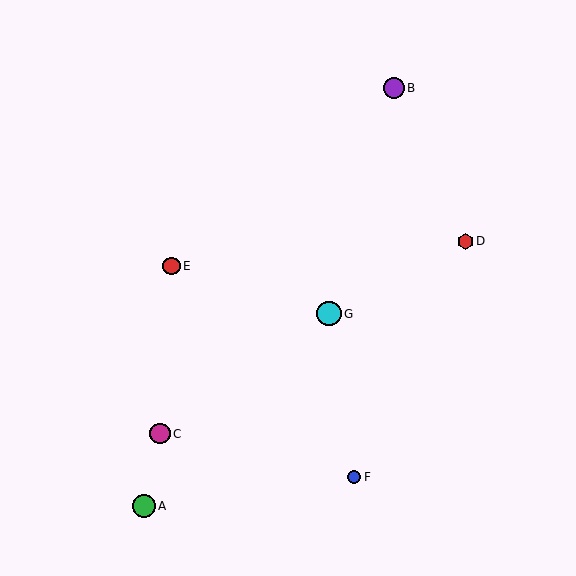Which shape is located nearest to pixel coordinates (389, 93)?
The purple circle (labeled B) at (394, 88) is nearest to that location.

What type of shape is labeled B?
Shape B is a purple circle.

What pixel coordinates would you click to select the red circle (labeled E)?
Click at (172, 266) to select the red circle E.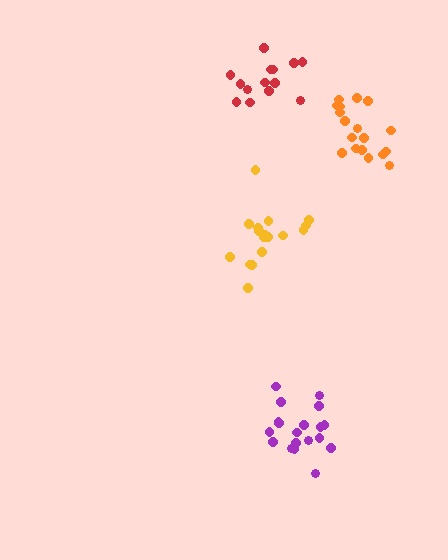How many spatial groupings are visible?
There are 4 spatial groupings.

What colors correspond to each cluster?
The clusters are colored: orange, purple, red, yellow.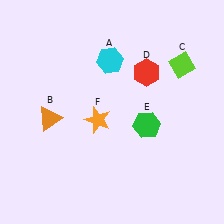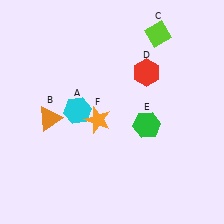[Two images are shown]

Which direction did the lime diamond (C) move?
The lime diamond (C) moved up.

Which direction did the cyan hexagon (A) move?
The cyan hexagon (A) moved down.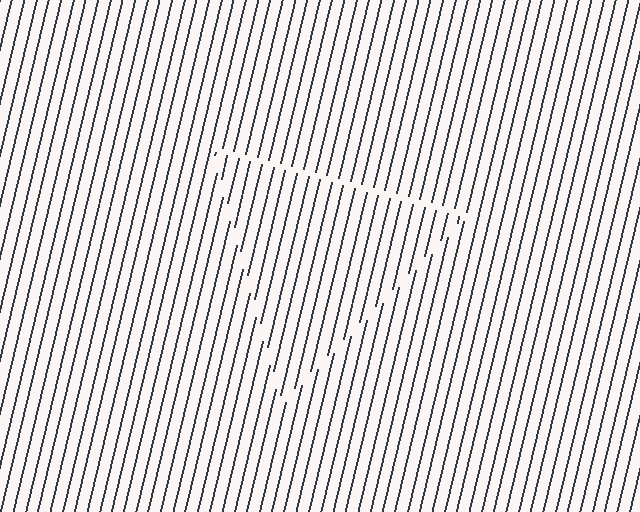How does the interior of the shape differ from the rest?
The interior of the shape contains the same grating, shifted by half a period — the contour is defined by the phase discontinuity where line-ends from the inner and outer gratings abut.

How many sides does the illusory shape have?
3 sides — the line-ends trace a triangle.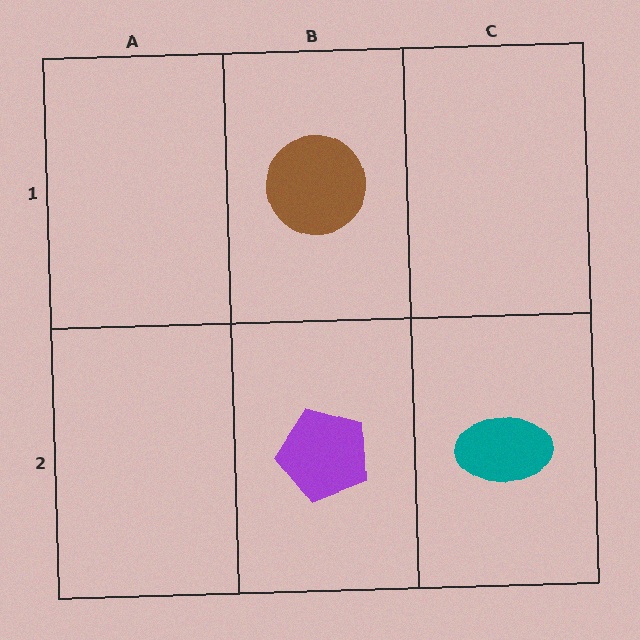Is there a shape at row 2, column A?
No, that cell is empty.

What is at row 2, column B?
A purple pentagon.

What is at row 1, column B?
A brown circle.